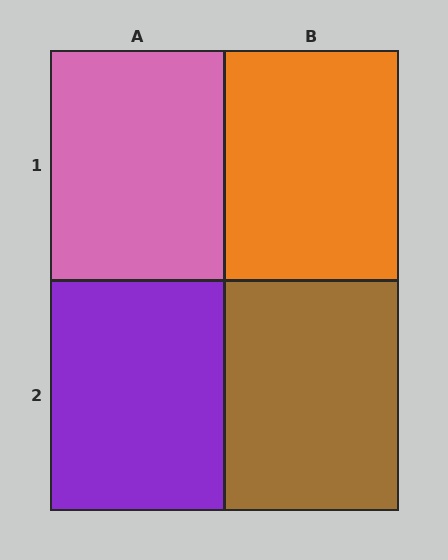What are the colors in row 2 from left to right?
Purple, brown.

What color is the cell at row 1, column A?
Pink.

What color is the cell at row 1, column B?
Orange.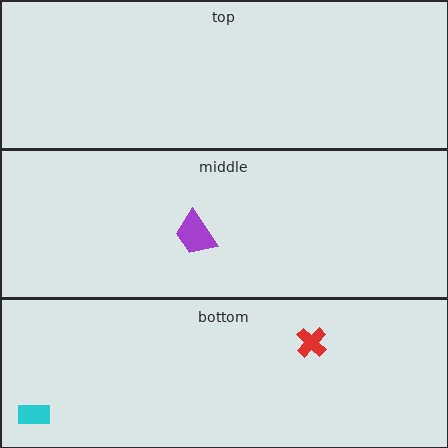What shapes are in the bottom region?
The cyan rectangle, the red cross.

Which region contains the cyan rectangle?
The bottom region.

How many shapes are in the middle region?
1.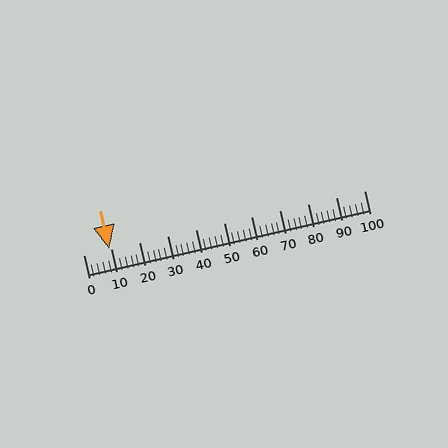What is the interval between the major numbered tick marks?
The major tick marks are spaced 10 units apart.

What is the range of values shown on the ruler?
The ruler shows values from 0 to 100.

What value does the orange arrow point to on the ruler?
The orange arrow points to approximately 9.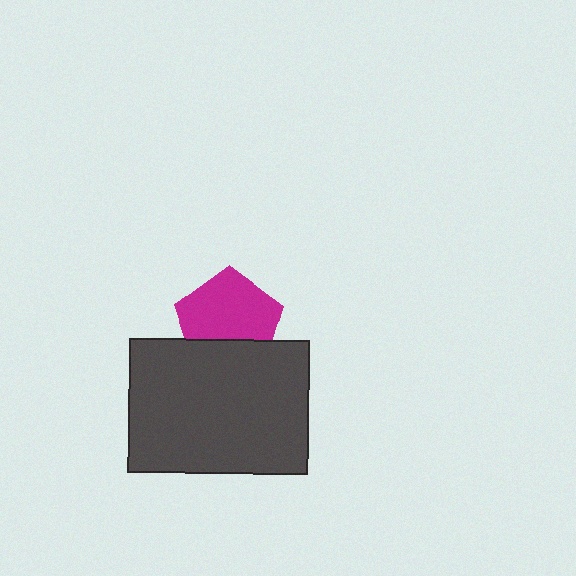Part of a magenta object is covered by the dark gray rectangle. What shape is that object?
It is a pentagon.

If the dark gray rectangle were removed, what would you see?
You would see the complete magenta pentagon.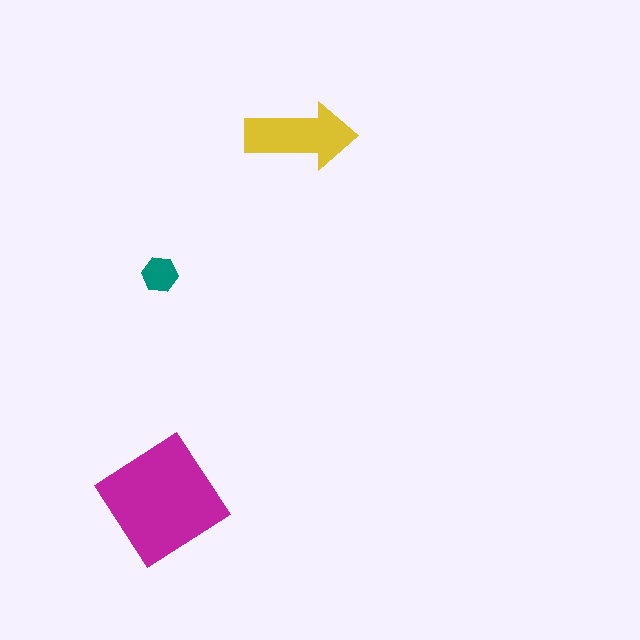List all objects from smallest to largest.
The teal hexagon, the yellow arrow, the magenta diamond.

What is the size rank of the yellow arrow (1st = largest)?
2nd.